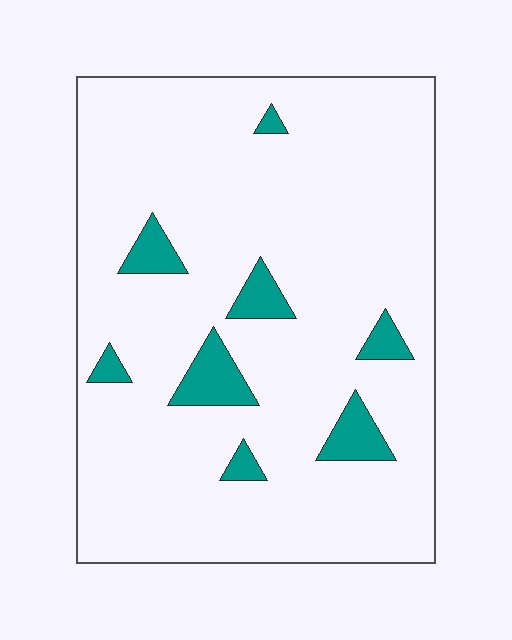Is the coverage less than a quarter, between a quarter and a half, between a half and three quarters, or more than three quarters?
Less than a quarter.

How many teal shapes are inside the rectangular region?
8.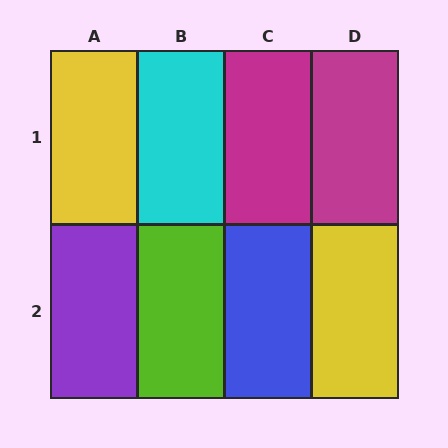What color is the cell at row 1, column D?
Magenta.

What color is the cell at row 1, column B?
Cyan.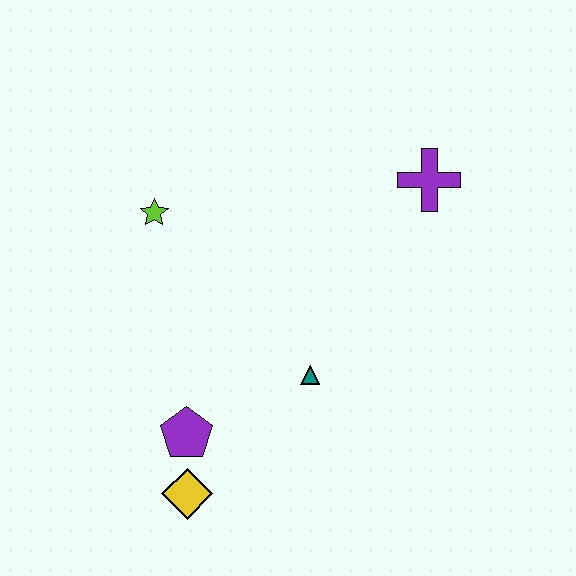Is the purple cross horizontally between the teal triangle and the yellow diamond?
No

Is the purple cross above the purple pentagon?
Yes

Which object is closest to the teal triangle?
The purple pentagon is closest to the teal triangle.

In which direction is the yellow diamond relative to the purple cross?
The yellow diamond is below the purple cross.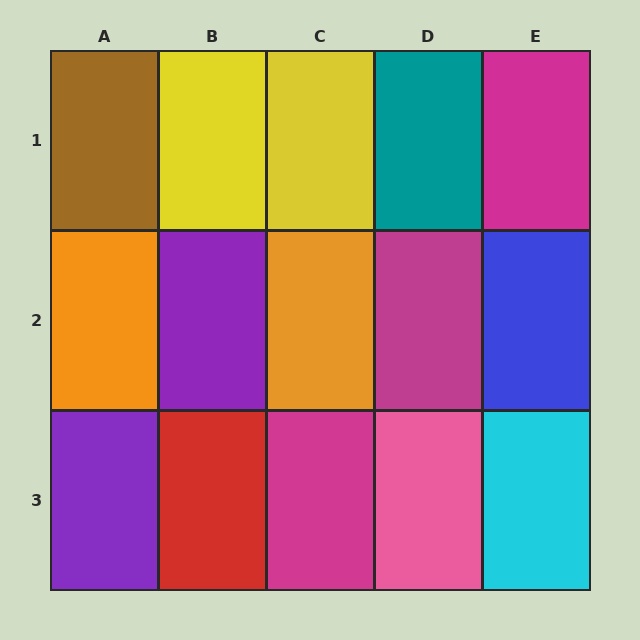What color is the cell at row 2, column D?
Magenta.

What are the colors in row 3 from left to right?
Purple, red, magenta, pink, cyan.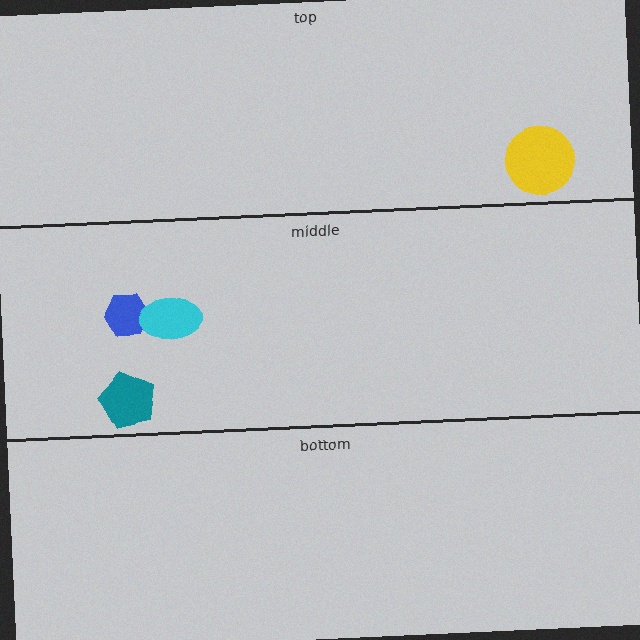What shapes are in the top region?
The yellow circle.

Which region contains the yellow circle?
The top region.